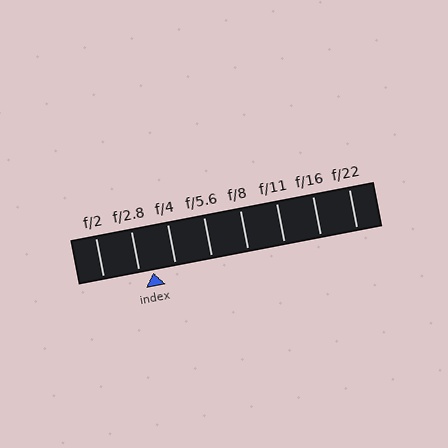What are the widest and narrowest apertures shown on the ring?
The widest aperture shown is f/2 and the narrowest is f/22.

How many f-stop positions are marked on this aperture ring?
There are 8 f-stop positions marked.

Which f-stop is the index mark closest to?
The index mark is closest to f/2.8.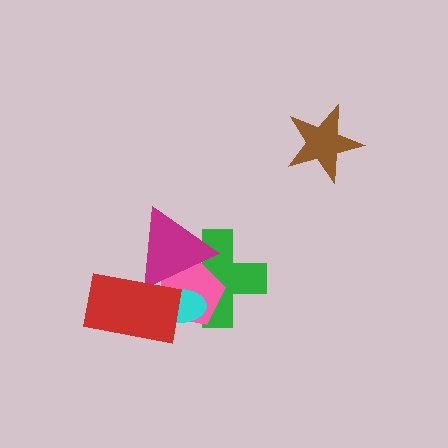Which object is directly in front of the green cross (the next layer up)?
The pink pentagon is directly in front of the green cross.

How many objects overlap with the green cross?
3 objects overlap with the green cross.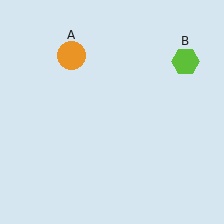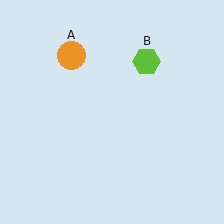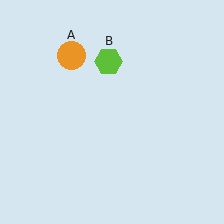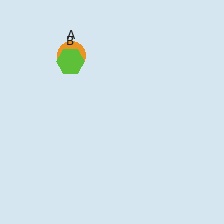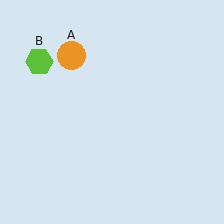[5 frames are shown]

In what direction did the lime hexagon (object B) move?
The lime hexagon (object B) moved left.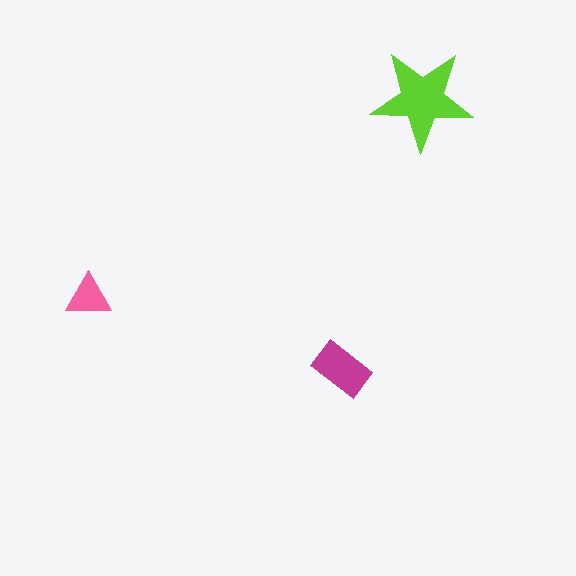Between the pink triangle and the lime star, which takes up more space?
The lime star.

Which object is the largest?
The lime star.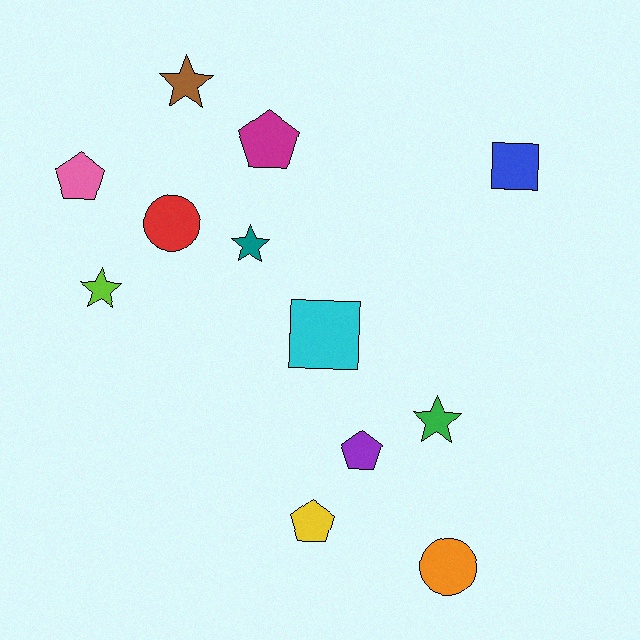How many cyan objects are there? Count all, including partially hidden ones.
There is 1 cyan object.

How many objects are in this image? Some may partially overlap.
There are 12 objects.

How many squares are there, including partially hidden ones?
There are 2 squares.